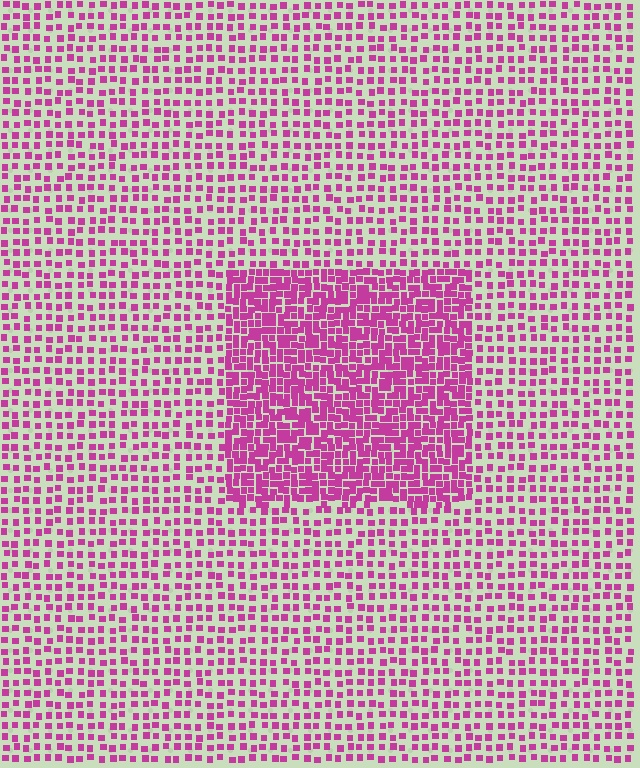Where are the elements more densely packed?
The elements are more densely packed inside the rectangle boundary.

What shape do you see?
I see a rectangle.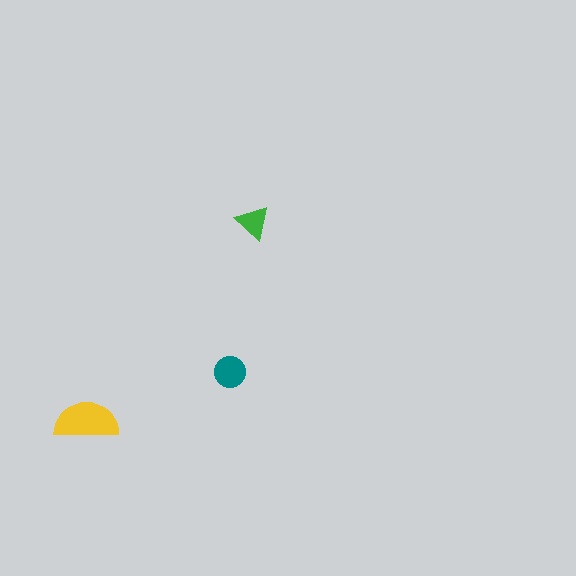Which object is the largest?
The yellow semicircle.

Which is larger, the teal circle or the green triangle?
The teal circle.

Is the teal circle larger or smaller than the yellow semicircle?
Smaller.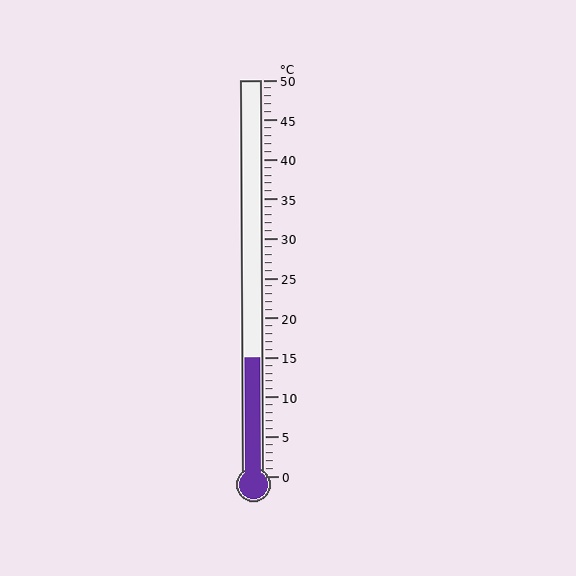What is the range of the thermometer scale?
The thermometer scale ranges from 0°C to 50°C.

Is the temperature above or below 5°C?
The temperature is above 5°C.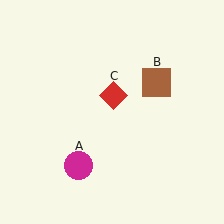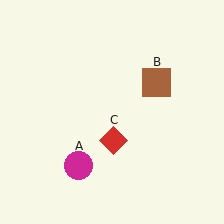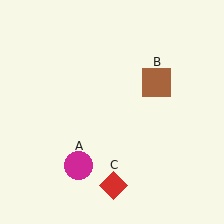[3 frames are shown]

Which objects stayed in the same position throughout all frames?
Magenta circle (object A) and brown square (object B) remained stationary.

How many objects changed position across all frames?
1 object changed position: red diamond (object C).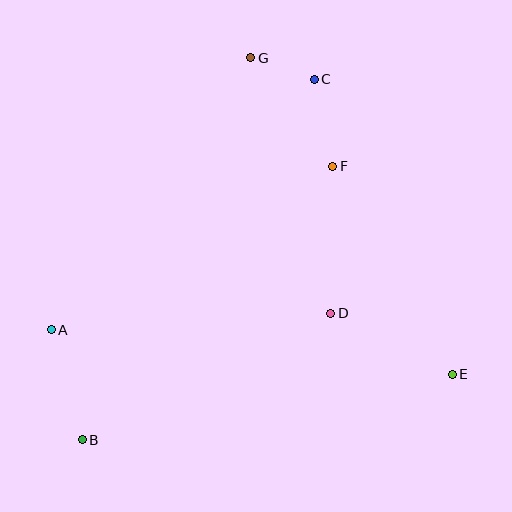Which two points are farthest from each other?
Points B and C are farthest from each other.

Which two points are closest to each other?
Points C and G are closest to each other.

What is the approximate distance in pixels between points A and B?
The distance between A and B is approximately 115 pixels.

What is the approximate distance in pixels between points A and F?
The distance between A and F is approximately 325 pixels.